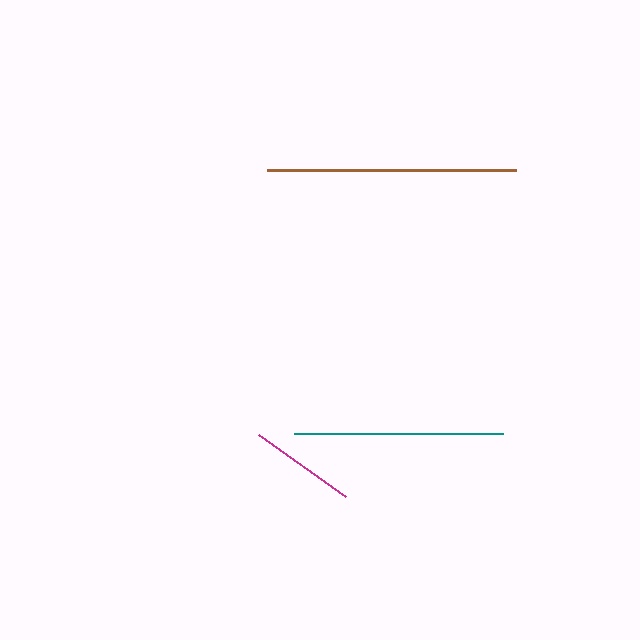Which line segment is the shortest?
The magenta line is the shortest at approximately 107 pixels.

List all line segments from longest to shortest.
From longest to shortest: brown, teal, magenta.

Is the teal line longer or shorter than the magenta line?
The teal line is longer than the magenta line.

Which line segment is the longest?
The brown line is the longest at approximately 249 pixels.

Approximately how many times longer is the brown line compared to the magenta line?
The brown line is approximately 2.3 times the length of the magenta line.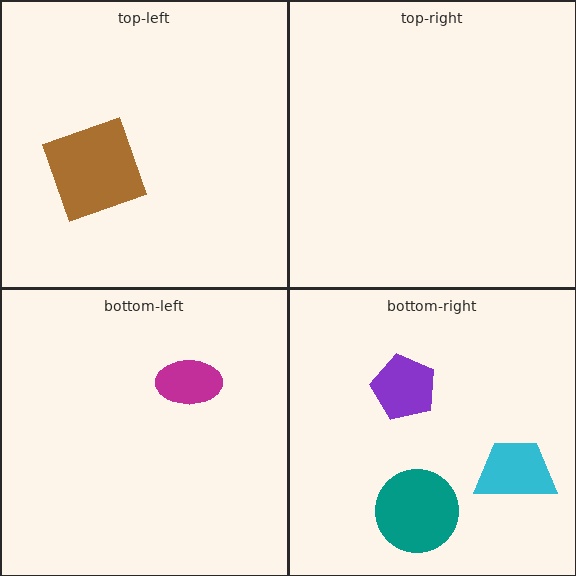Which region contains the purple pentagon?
The bottom-right region.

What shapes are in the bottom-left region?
The magenta ellipse.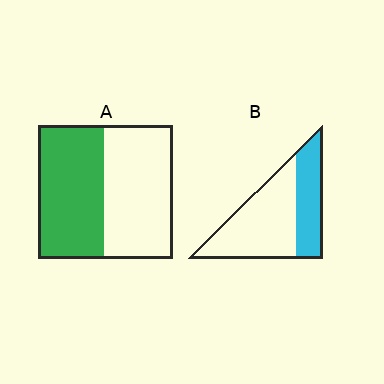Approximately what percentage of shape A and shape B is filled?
A is approximately 50% and B is approximately 35%.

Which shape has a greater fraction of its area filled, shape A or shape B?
Shape A.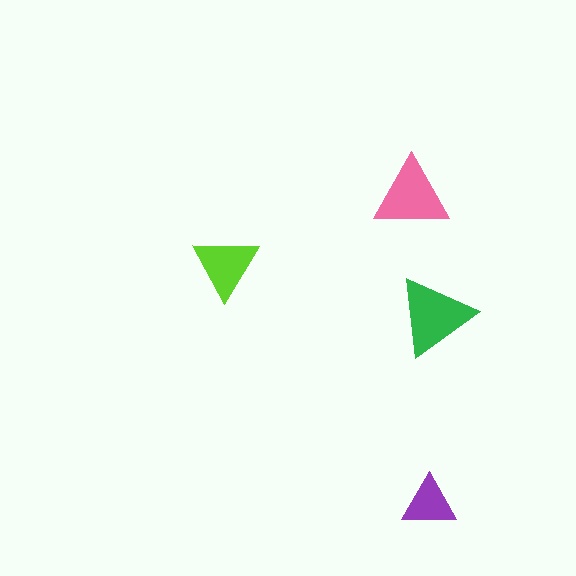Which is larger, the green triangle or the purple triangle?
The green one.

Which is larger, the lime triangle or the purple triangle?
The lime one.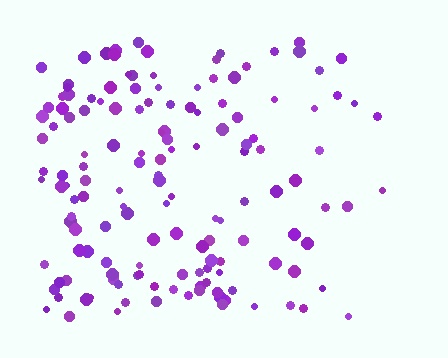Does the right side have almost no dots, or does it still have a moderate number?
Still a moderate number, just noticeably fewer than the left.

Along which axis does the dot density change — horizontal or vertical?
Horizontal.